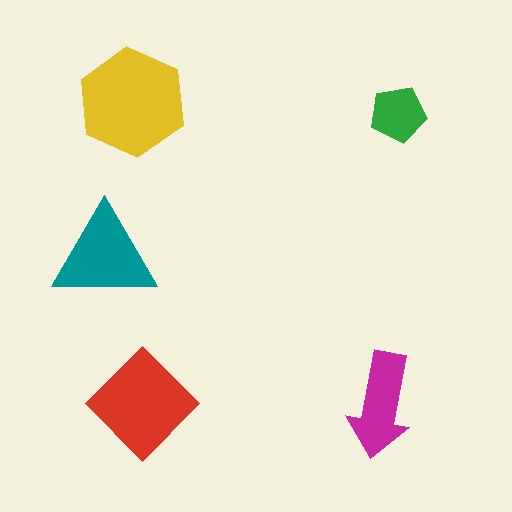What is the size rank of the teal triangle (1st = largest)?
3rd.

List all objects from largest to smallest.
The yellow hexagon, the red diamond, the teal triangle, the magenta arrow, the green pentagon.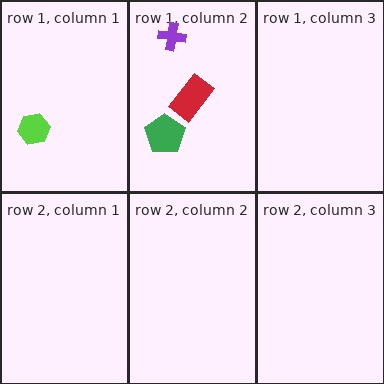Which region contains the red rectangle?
The row 1, column 2 region.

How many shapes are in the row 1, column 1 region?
1.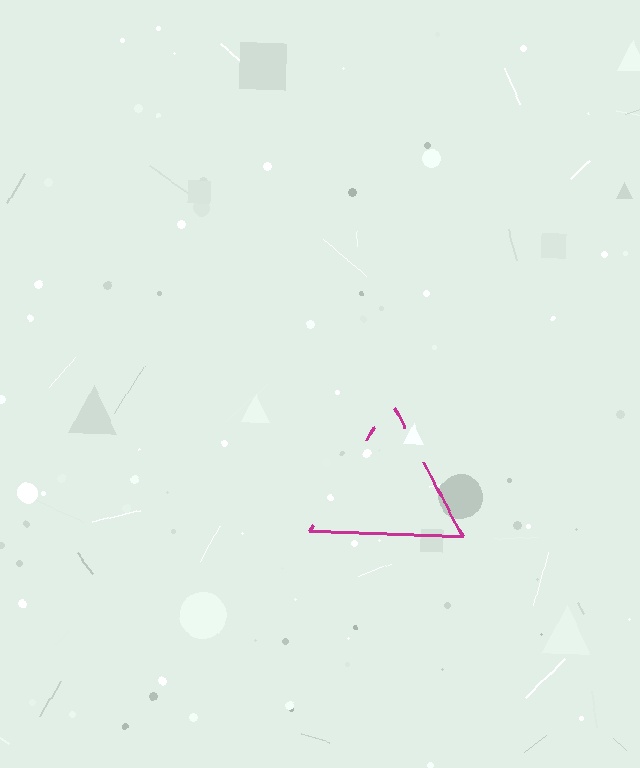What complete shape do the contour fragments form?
The contour fragments form a triangle.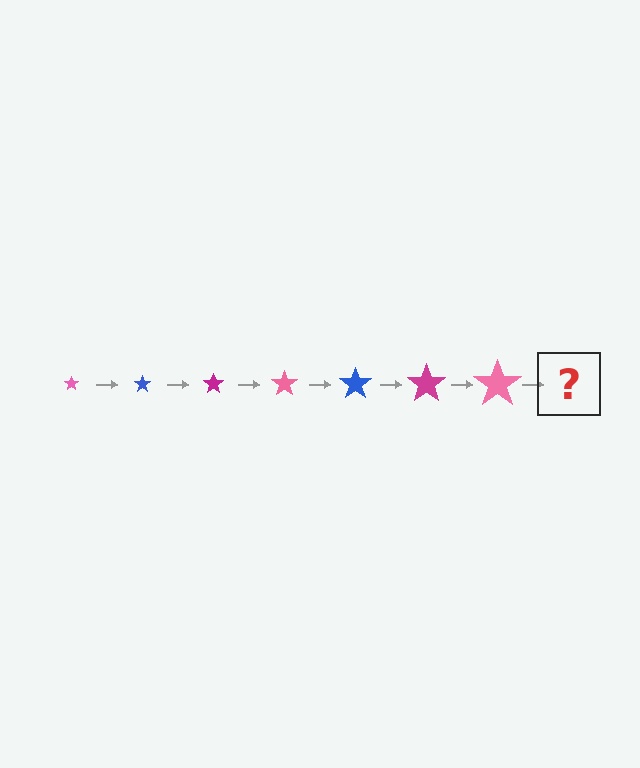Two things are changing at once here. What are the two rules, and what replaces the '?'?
The two rules are that the star grows larger each step and the color cycles through pink, blue, and magenta. The '?' should be a blue star, larger than the previous one.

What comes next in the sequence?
The next element should be a blue star, larger than the previous one.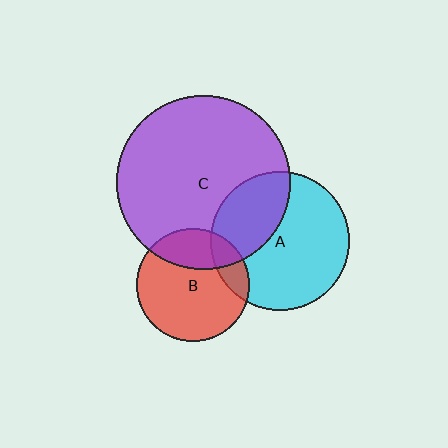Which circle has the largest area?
Circle C (purple).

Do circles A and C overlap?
Yes.